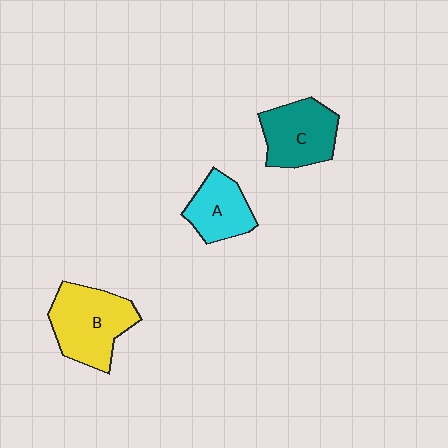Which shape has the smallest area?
Shape A (cyan).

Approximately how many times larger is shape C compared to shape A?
Approximately 1.3 times.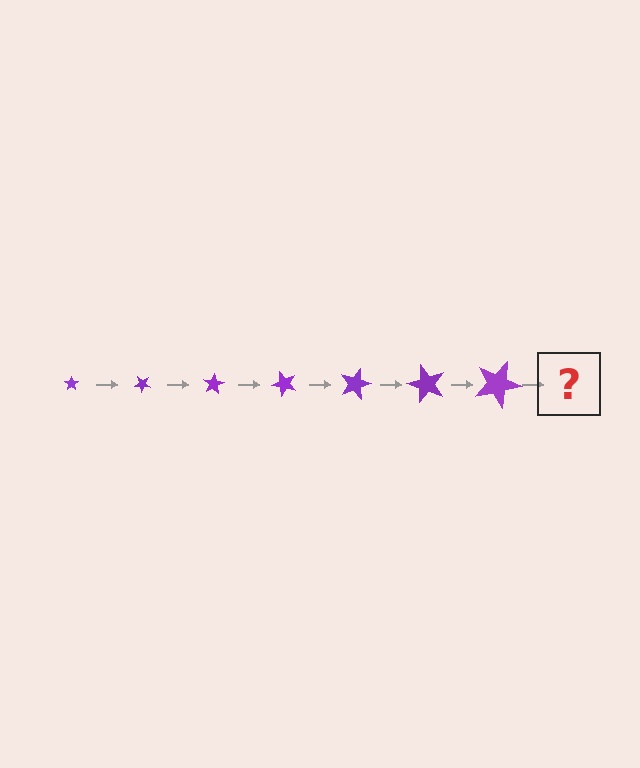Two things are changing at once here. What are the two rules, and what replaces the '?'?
The two rules are that the star grows larger each step and it rotates 40 degrees each step. The '?' should be a star, larger than the previous one and rotated 280 degrees from the start.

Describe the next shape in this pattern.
It should be a star, larger than the previous one and rotated 280 degrees from the start.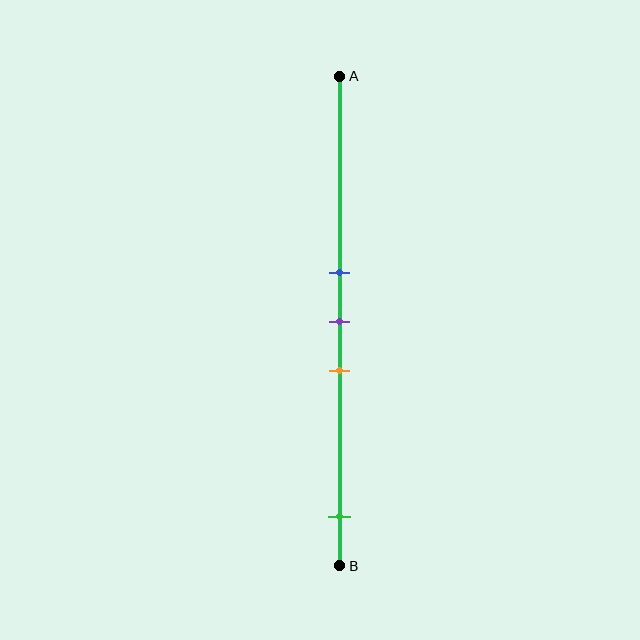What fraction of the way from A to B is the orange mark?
The orange mark is approximately 60% (0.6) of the way from A to B.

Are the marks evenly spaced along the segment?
No, the marks are not evenly spaced.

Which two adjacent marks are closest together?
The blue and purple marks are the closest adjacent pair.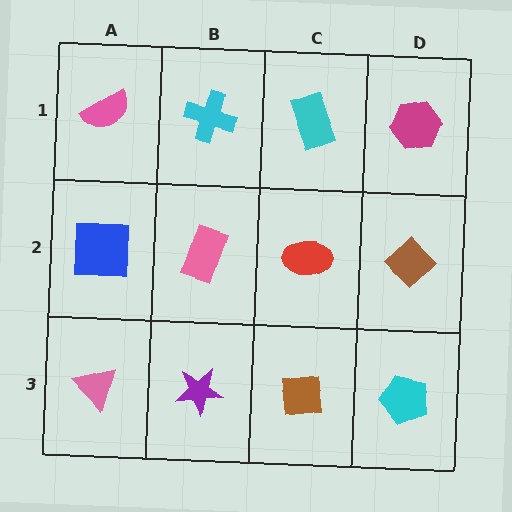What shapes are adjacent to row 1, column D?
A brown diamond (row 2, column D), a cyan rectangle (row 1, column C).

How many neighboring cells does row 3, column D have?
2.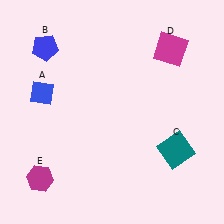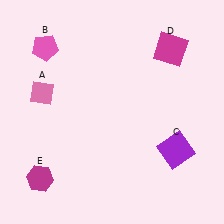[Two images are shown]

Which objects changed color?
A changed from blue to pink. B changed from blue to pink. C changed from teal to purple.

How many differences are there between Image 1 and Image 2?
There are 3 differences between the two images.